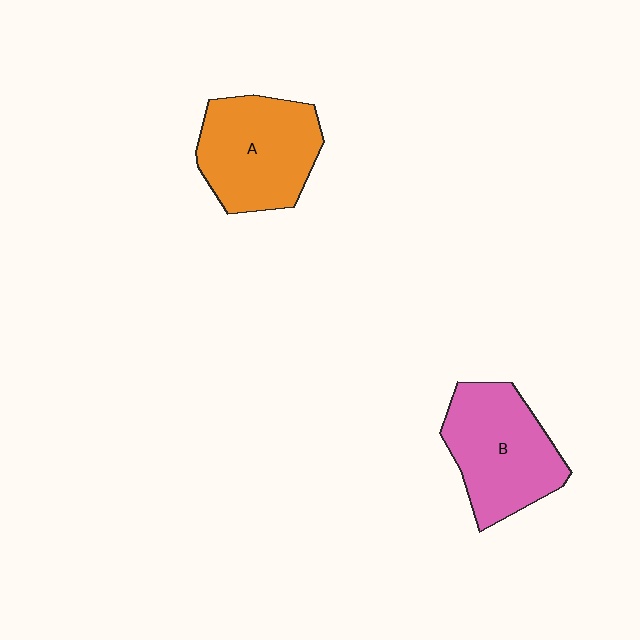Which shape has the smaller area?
Shape A (orange).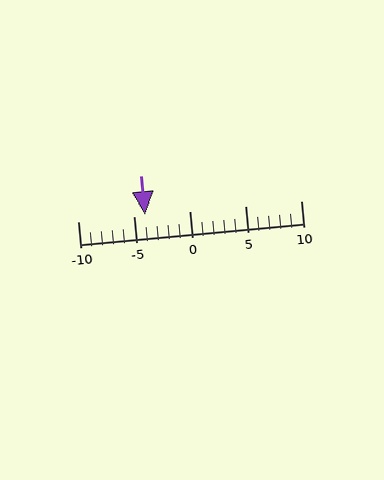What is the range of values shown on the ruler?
The ruler shows values from -10 to 10.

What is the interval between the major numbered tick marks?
The major tick marks are spaced 5 units apart.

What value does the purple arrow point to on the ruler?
The purple arrow points to approximately -4.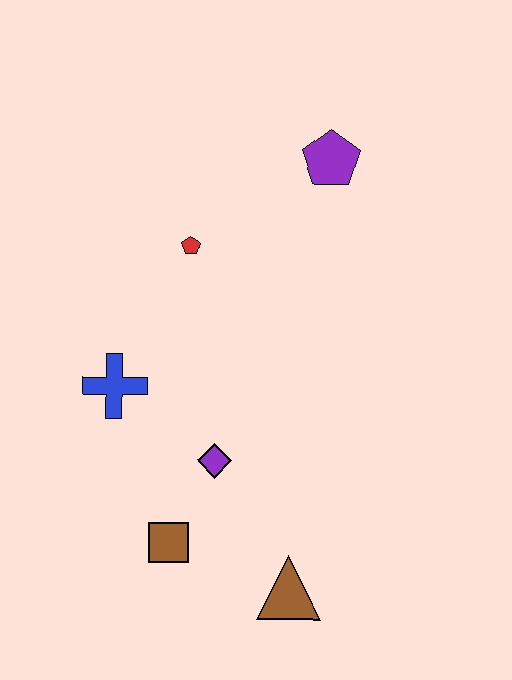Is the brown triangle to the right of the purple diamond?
Yes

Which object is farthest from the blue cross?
The purple pentagon is farthest from the blue cross.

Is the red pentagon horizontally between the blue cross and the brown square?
No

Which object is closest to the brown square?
The purple diamond is closest to the brown square.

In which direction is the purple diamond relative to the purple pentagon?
The purple diamond is below the purple pentagon.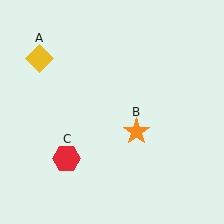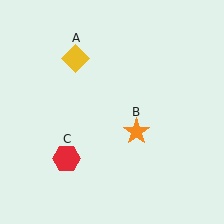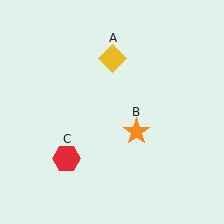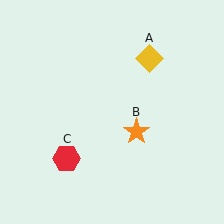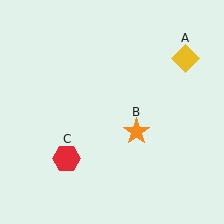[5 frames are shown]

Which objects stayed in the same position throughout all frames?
Orange star (object B) and red hexagon (object C) remained stationary.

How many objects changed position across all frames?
1 object changed position: yellow diamond (object A).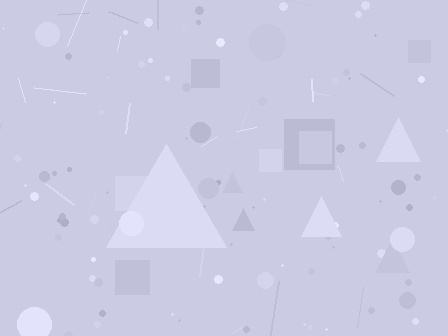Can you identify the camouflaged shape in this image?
The camouflaged shape is a triangle.